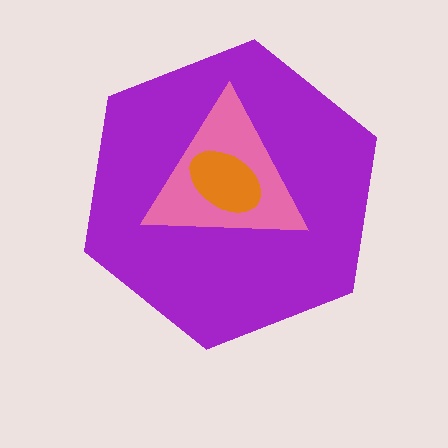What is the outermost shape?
The purple hexagon.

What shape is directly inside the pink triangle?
The orange ellipse.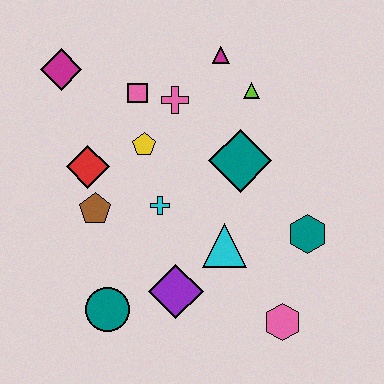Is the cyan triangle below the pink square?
Yes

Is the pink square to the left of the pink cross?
Yes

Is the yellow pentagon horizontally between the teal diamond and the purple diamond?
No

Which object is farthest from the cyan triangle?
The magenta diamond is farthest from the cyan triangle.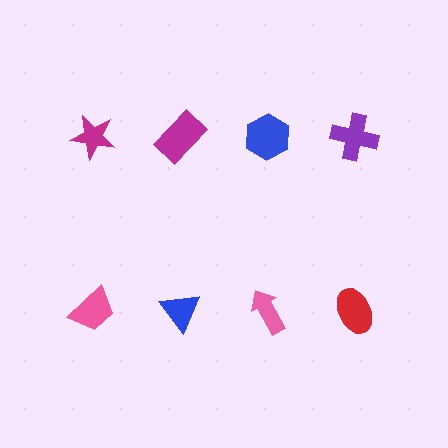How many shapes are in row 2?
4 shapes.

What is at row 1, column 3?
A blue hexagon.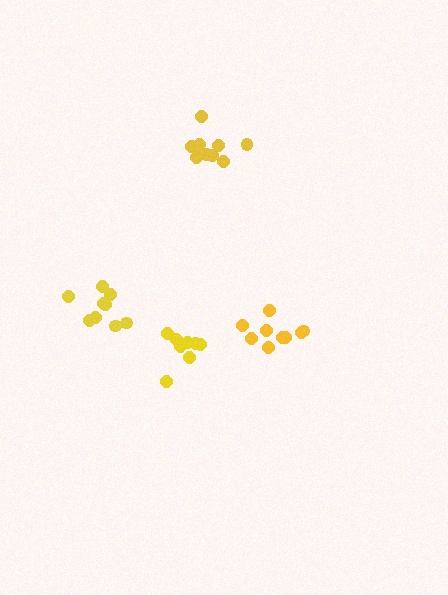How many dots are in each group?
Group 1: 9 dots, Group 2: 8 dots, Group 3: 10 dots, Group 4: 9 dots (36 total).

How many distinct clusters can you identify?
There are 4 distinct clusters.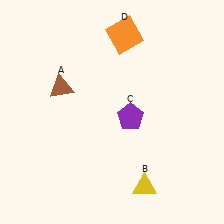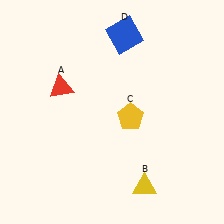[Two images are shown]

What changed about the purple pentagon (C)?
In Image 1, C is purple. In Image 2, it changed to yellow.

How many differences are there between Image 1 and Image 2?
There are 3 differences between the two images.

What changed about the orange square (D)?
In Image 1, D is orange. In Image 2, it changed to blue.